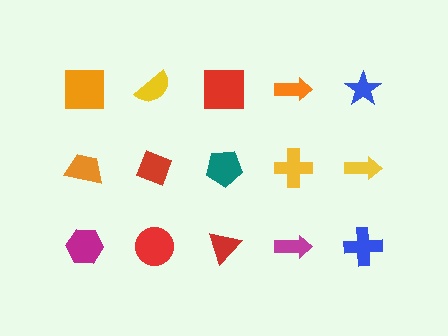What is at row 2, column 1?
An orange trapezoid.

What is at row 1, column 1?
An orange square.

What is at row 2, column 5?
A yellow arrow.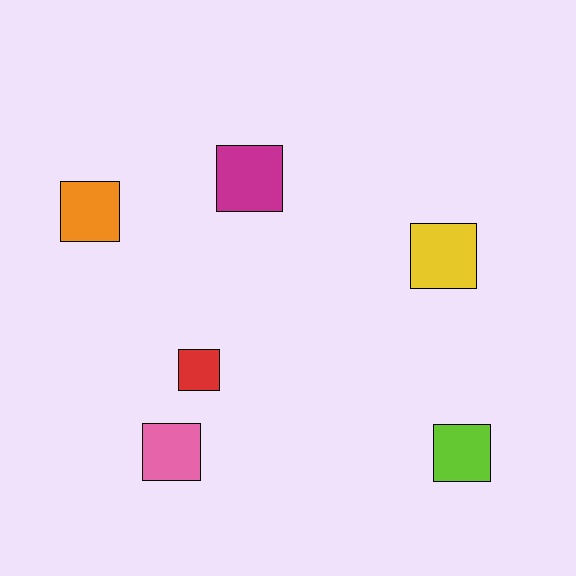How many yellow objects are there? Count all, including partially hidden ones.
There is 1 yellow object.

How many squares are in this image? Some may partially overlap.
There are 6 squares.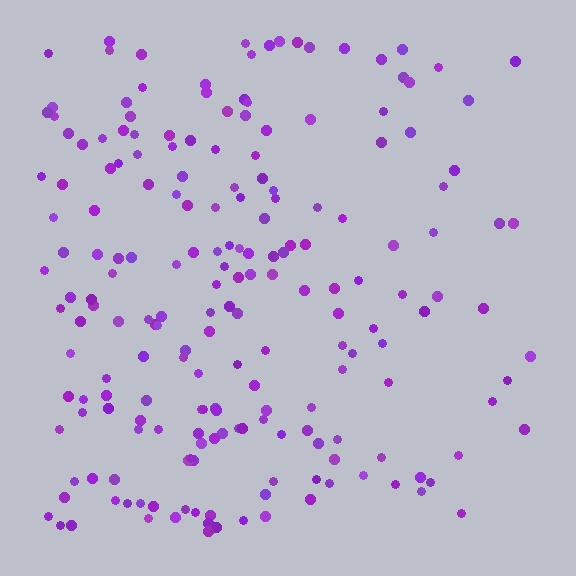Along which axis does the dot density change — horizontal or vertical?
Horizontal.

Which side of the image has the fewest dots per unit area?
The right.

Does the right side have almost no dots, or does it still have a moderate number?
Still a moderate number, just noticeably fewer than the left.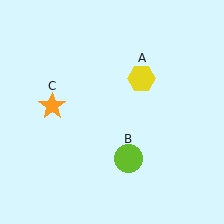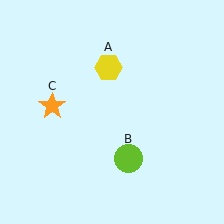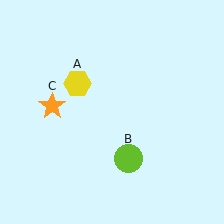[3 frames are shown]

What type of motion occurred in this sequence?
The yellow hexagon (object A) rotated counterclockwise around the center of the scene.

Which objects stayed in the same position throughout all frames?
Lime circle (object B) and orange star (object C) remained stationary.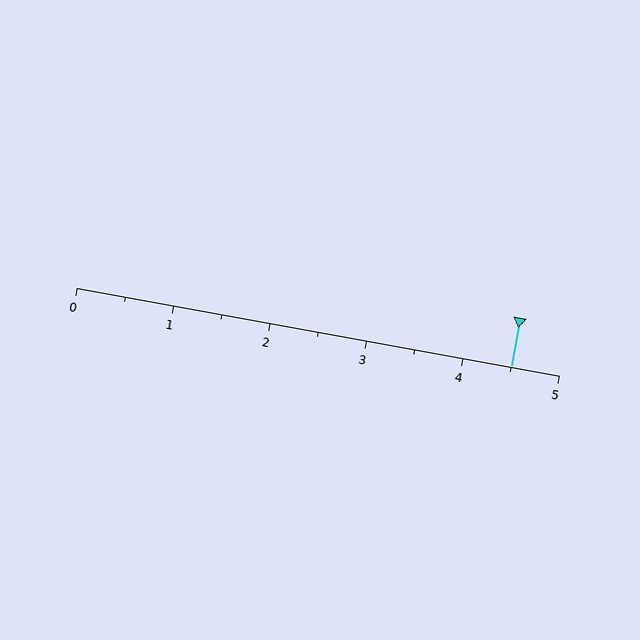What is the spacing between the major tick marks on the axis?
The major ticks are spaced 1 apart.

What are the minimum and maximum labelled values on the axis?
The axis runs from 0 to 5.